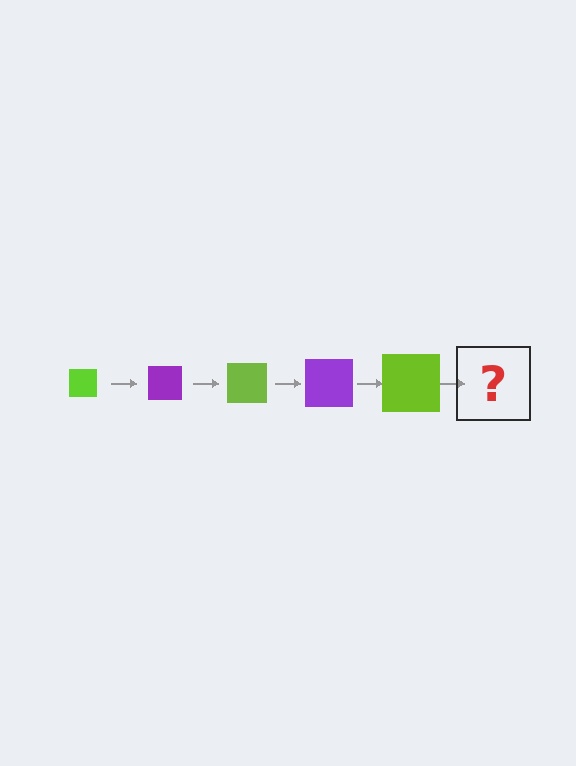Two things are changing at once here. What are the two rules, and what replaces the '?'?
The two rules are that the square grows larger each step and the color cycles through lime and purple. The '?' should be a purple square, larger than the previous one.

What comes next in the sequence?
The next element should be a purple square, larger than the previous one.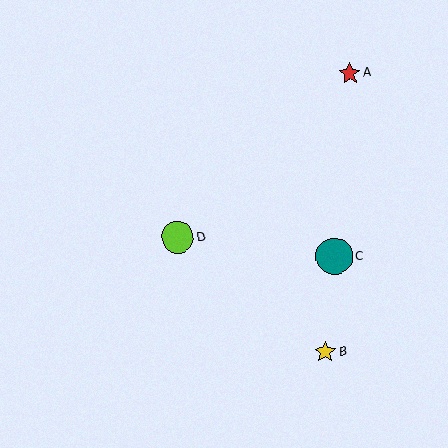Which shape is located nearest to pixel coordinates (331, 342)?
The yellow star (labeled B) at (325, 352) is nearest to that location.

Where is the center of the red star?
The center of the red star is at (350, 74).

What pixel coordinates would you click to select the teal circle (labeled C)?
Click at (334, 256) to select the teal circle C.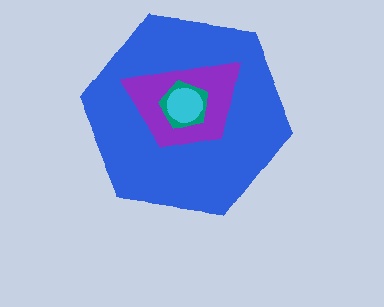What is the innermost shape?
The cyan circle.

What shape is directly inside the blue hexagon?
The purple trapezoid.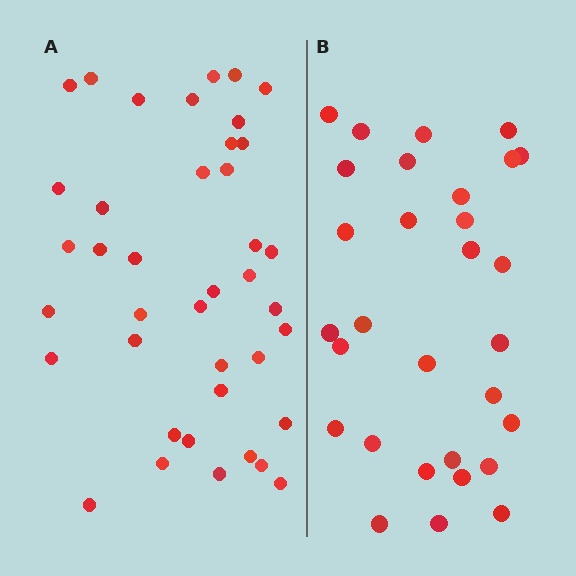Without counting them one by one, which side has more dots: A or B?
Region A (the left region) has more dots.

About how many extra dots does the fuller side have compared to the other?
Region A has roughly 10 or so more dots than region B.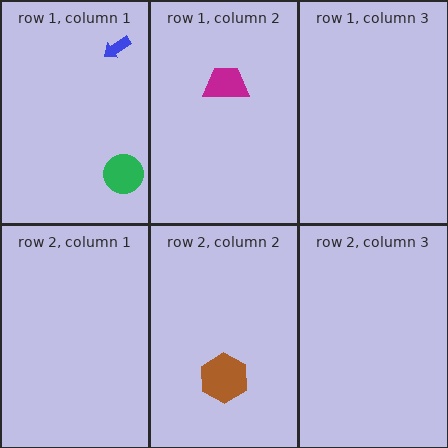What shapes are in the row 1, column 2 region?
The magenta trapezoid.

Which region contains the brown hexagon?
The row 2, column 2 region.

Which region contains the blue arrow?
The row 1, column 1 region.